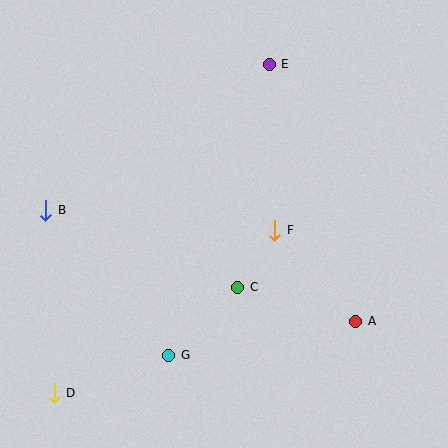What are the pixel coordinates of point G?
Point G is at (169, 355).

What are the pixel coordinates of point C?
Point C is at (238, 287).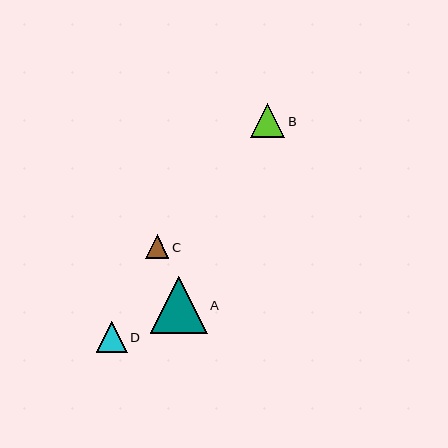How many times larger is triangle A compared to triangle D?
Triangle A is approximately 1.8 times the size of triangle D.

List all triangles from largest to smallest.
From largest to smallest: A, B, D, C.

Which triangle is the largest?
Triangle A is the largest with a size of approximately 57 pixels.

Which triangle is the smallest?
Triangle C is the smallest with a size of approximately 23 pixels.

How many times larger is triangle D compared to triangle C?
Triangle D is approximately 1.3 times the size of triangle C.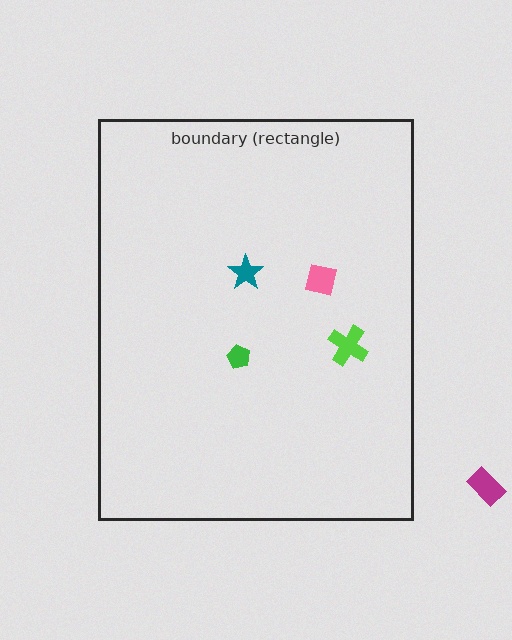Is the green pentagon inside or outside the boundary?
Inside.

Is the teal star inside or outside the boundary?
Inside.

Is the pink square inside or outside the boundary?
Inside.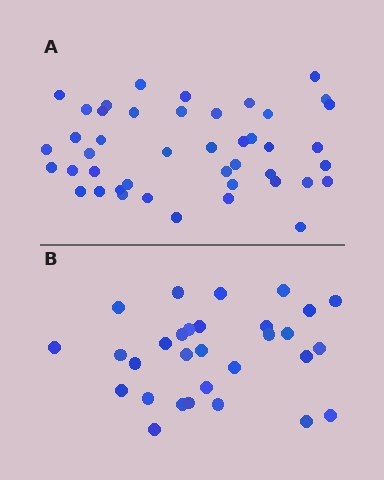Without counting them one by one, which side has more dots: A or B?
Region A (the top region) has more dots.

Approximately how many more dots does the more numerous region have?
Region A has approximately 15 more dots than region B.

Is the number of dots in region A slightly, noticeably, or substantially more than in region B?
Region A has substantially more. The ratio is roughly 1.5 to 1.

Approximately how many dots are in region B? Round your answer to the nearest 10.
About 30 dots.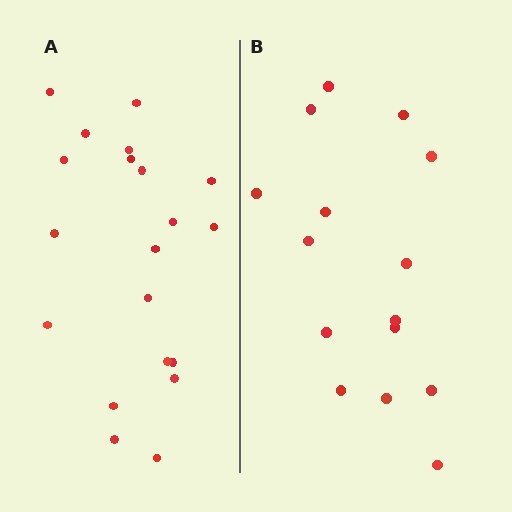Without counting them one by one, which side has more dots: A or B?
Region A (the left region) has more dots.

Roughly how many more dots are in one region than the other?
Region A has about 5 more dots than region B.